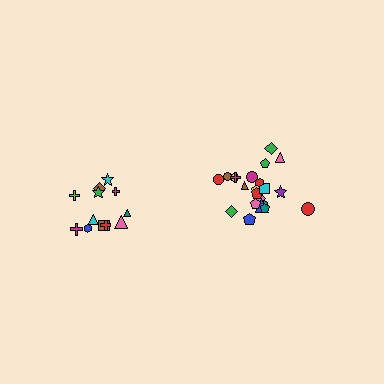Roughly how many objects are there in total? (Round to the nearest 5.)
Roughly 35 objects in total.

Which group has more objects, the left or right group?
The right group.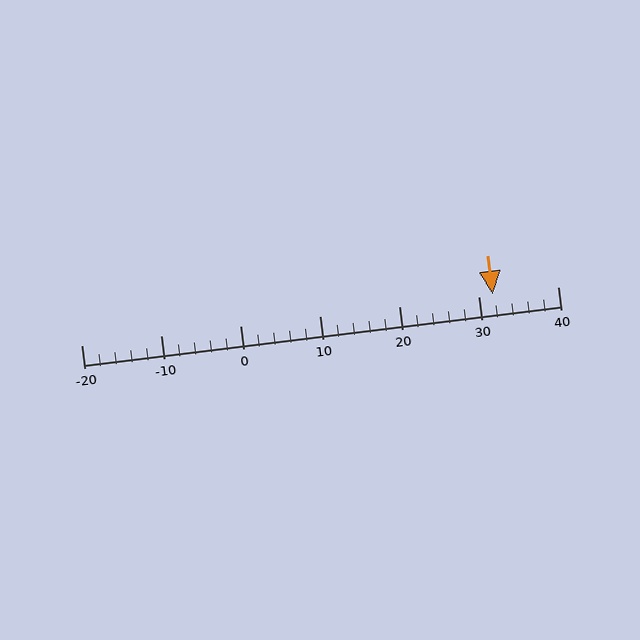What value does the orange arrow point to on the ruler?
The orange arrow points to approximately 32.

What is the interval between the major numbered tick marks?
The major tick marks are spaced 10 units apart.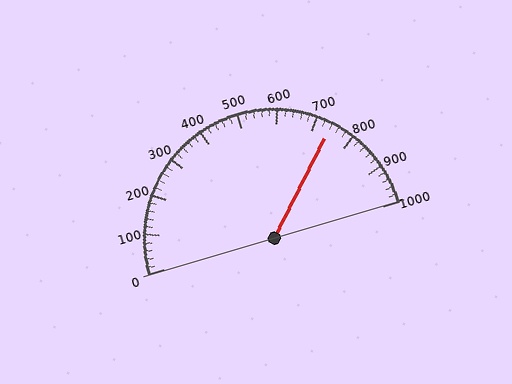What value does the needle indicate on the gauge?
The needle indicates approximately 740.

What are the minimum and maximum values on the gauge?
The gauge ranges from 0 to 1000.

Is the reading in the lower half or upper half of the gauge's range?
The reading is in the upper half of the range (0 to 1000).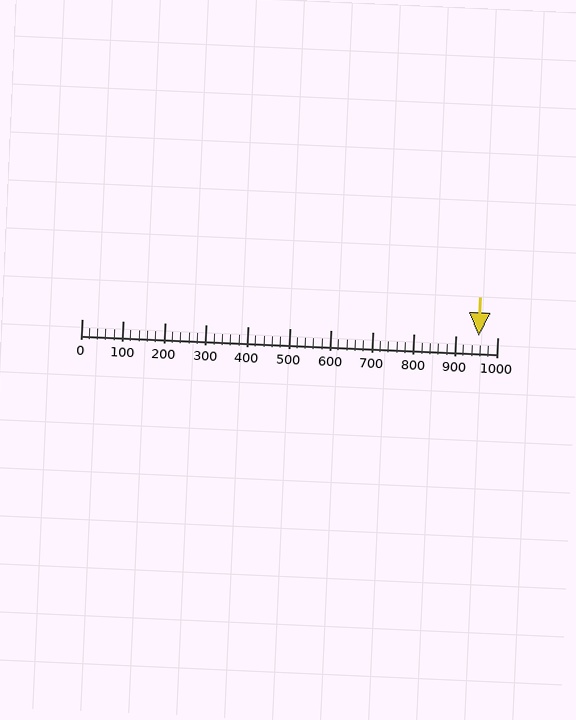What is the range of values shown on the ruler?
The ruler shows values from 0 to 1000.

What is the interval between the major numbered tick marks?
The major tick marks are spaced 100 units apart.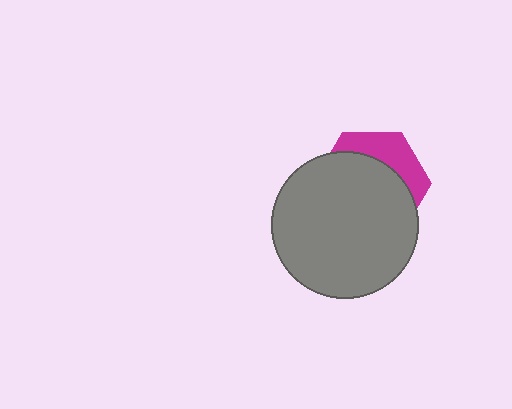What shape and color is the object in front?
The object in front is a gray circle.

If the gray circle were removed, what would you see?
You would see the complete magenta hexagon.